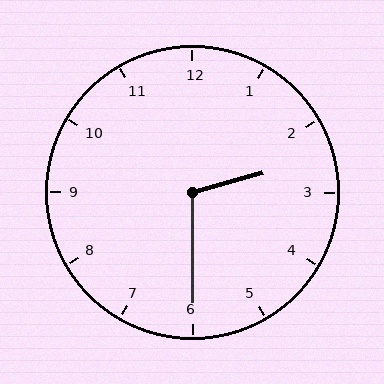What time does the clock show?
2:30.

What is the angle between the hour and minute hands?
Approximately 105 degrees.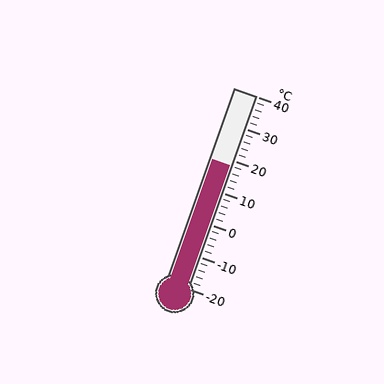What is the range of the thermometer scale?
The thermometer scale ranges from -20°C to 40°C.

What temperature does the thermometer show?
The thermometer shows approximately 18°C.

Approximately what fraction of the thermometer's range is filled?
The thermometer is filled to approximately 65% of its range.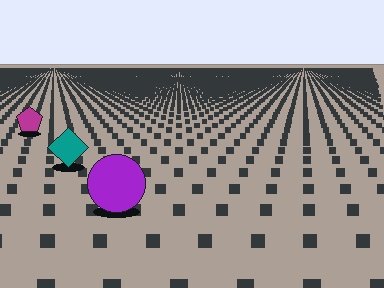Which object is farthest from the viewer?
The magenta pentagon is farthest from the viewer. It appears smaller and the ground texture around it is denser.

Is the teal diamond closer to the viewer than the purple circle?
No. The purple circle is closer — you can tell from the texture gradient: the ground texture is coarser near it.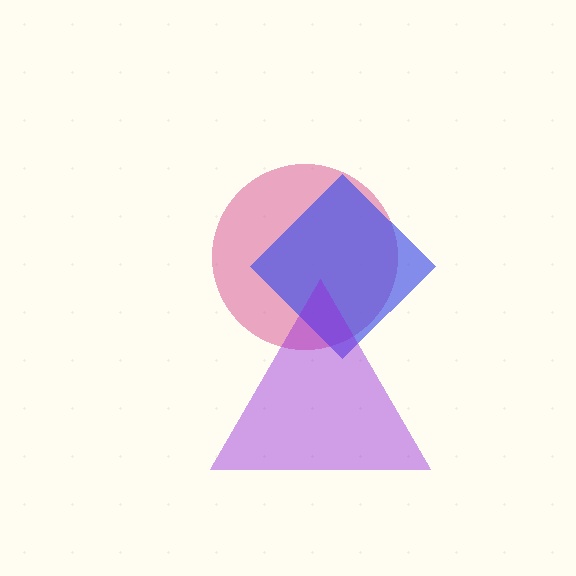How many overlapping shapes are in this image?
There are 3 overlapping shapes in the image.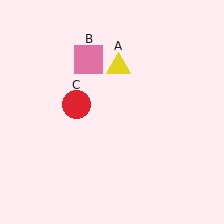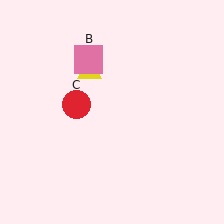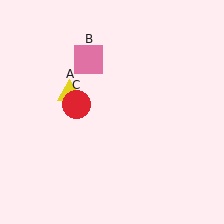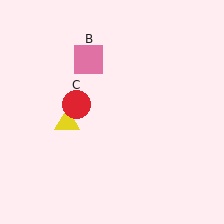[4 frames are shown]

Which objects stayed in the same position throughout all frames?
Pink square (object B) and red circle (object C) remained stationary.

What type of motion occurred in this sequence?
The yellow triangle (object A) rotated counterclockwise around the center of the scene.